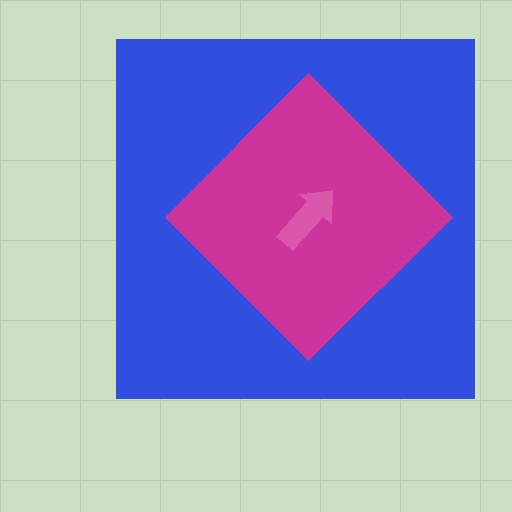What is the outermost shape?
The blue square.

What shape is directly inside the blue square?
The magenta diamond.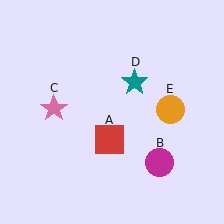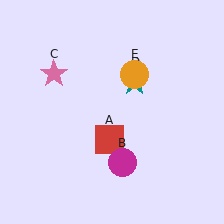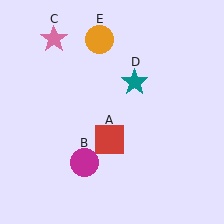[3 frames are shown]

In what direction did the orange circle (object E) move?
The orange circle (object E) moved up and to the left.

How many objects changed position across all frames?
3 objects changed position: magenta circle (object B), pink star (object C), orange circle (object E).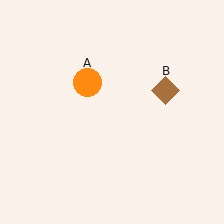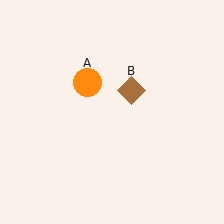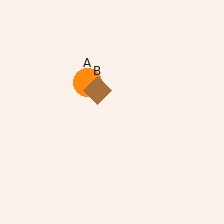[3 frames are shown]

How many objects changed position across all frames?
1 object changed position: brown diamond (object B).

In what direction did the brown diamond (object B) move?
The brown diamond (object B) moved left.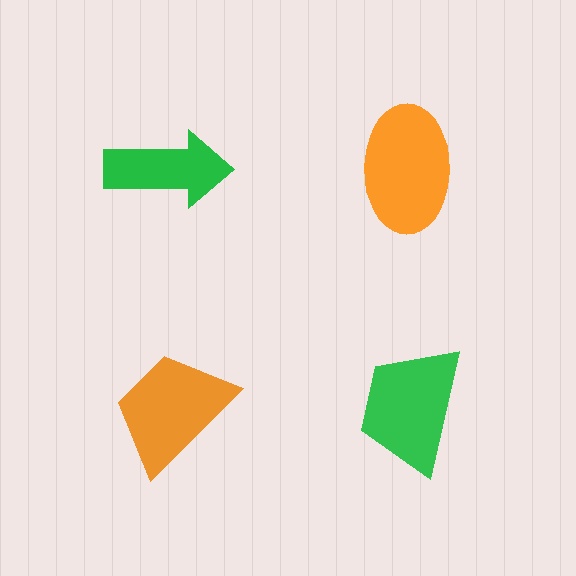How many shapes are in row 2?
2 shapes.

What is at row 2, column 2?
A green trapezoid.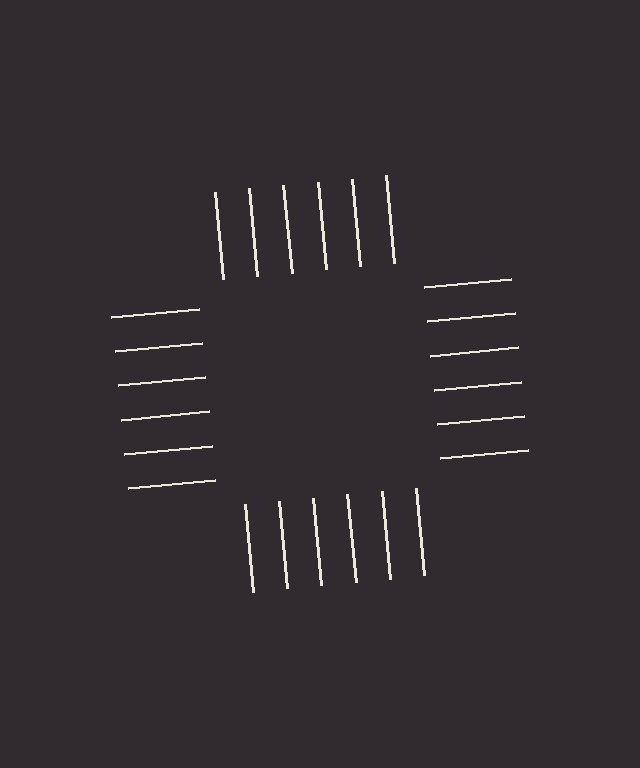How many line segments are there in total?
24 — 6 along each of the 4 edges.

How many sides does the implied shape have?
4 sides — the line-ends trace a square.